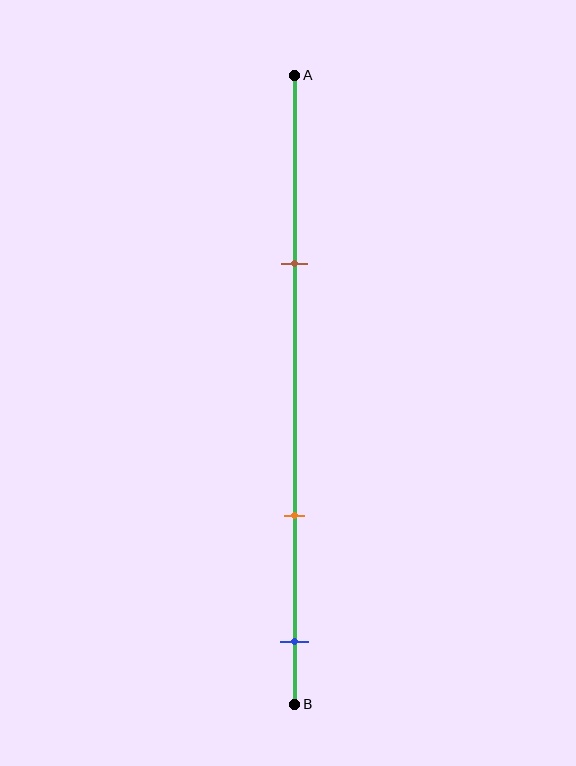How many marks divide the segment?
There are 3 marks dividing the segment.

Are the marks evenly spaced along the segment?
No, the marks are not evenly spaced.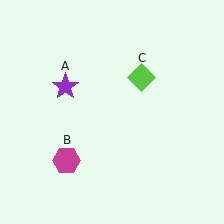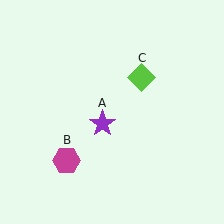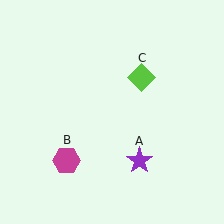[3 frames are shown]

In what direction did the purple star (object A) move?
The purple star (object A) moved down and to the right.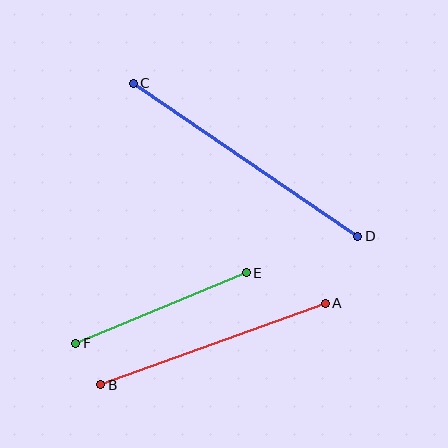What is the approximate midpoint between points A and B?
The midpoint is at approximately (213, 344) pixels.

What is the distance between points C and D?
The distance is approximately 272 pixels.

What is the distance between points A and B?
The distance is approximately 239 pixels.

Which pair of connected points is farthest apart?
Points C and D are farthest apart.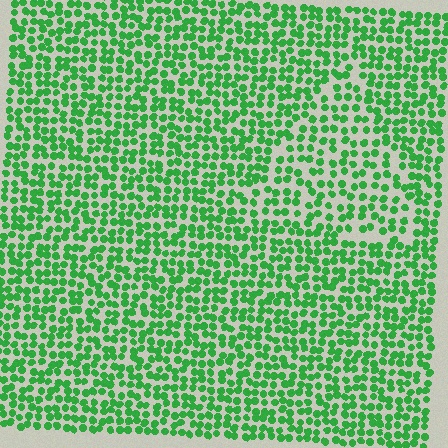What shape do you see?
I see a triangle.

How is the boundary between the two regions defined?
The boundary is defined by a change in element density (approximately 1.4x ratio). All elements are the same color, size, and shape.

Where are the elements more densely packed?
The elements are more densely packed outside the triangle boundary.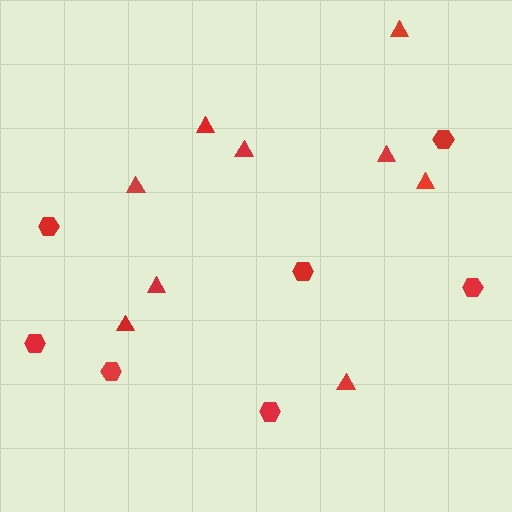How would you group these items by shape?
There are 2 groups: one group of hexagons (7) and one group of triangles (9).